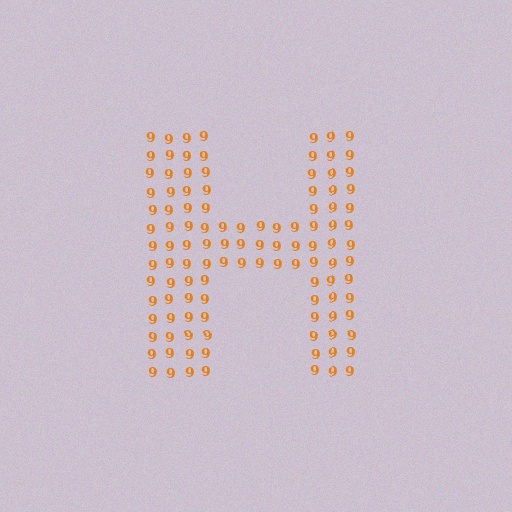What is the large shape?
The large shape is the letter H.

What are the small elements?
The small elements are digit 9's.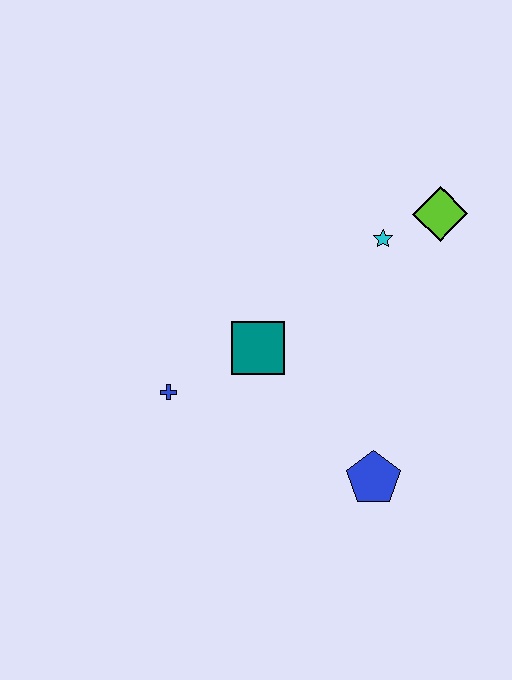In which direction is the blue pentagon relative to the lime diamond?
The blue pentagon is below the lime diamond.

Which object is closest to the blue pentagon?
The teal square is closest to the blue pentagon.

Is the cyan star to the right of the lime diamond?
No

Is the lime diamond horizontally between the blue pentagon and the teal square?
No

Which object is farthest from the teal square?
The lime diamond is farthest from the teal square.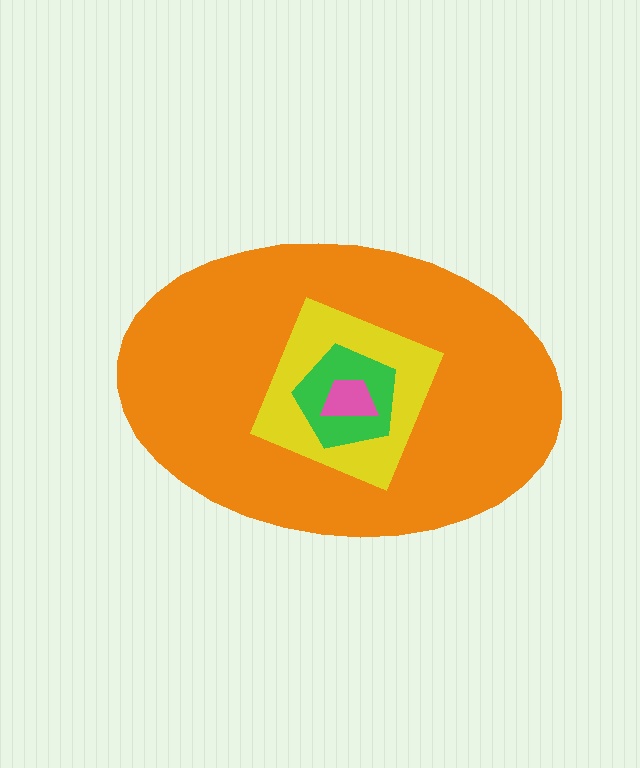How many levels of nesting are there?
4.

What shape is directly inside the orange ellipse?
The yellow square.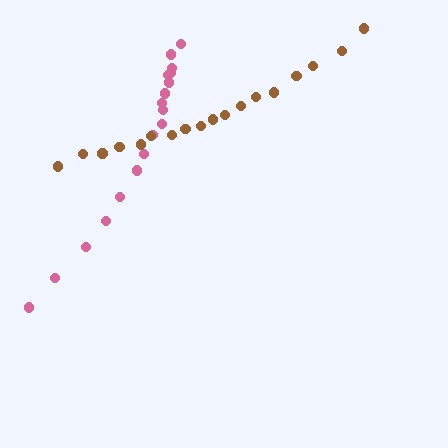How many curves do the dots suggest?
There are 2 distinct paths.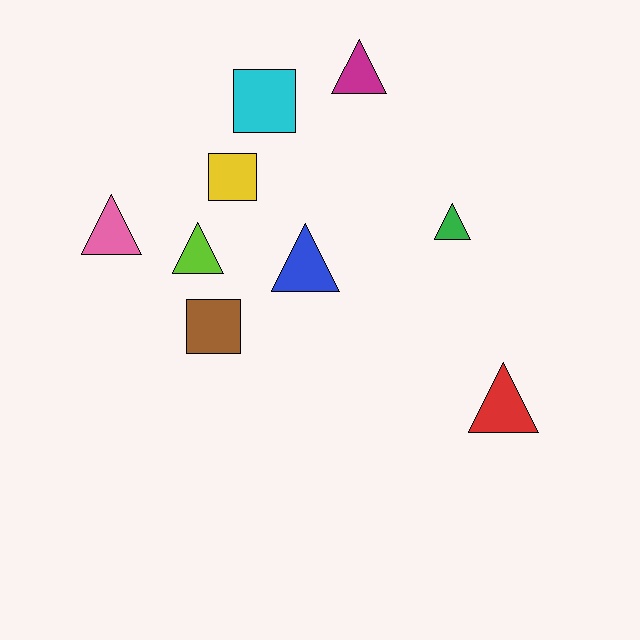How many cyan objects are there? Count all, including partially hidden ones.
There is 1 cyan object.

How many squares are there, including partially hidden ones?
There are 3 squares.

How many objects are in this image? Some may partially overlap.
There are 9 objects.